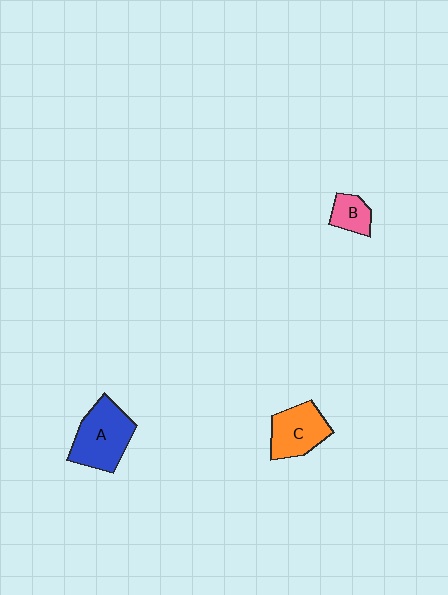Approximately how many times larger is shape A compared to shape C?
Approximately 1.3 times.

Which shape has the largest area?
Shape A (blue).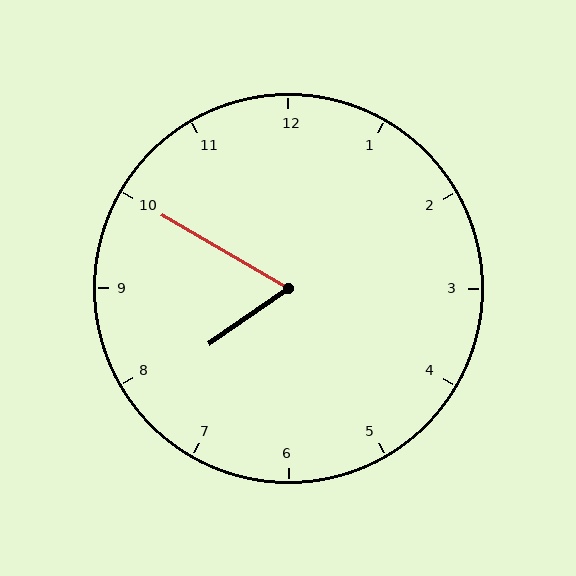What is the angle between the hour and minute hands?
Approximately 65 degrees.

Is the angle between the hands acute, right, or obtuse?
It is acute.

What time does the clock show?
7:50.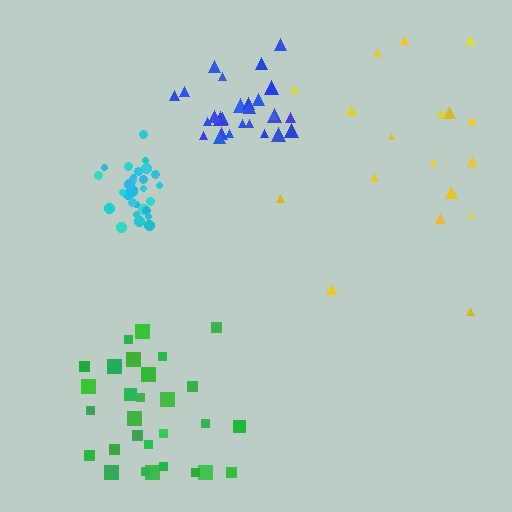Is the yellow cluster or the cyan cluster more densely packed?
Cyan.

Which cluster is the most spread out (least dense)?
Yellow.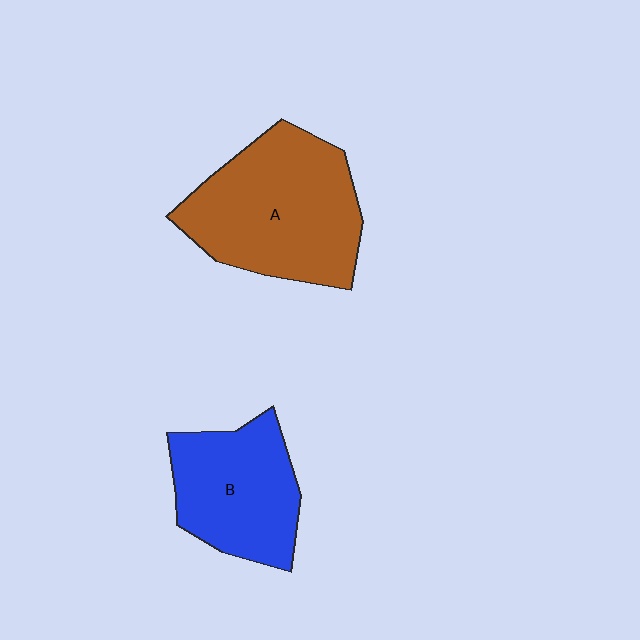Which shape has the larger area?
Shape A (brown).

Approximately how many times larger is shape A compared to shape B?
Approximately 1.4 times.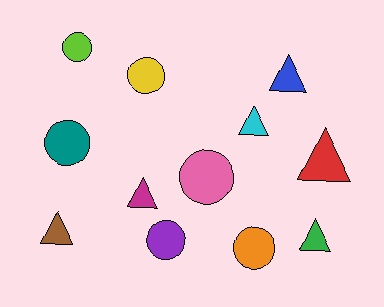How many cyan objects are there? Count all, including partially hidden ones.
There is 1 cyan object.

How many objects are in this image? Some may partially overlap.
There are 12 objects.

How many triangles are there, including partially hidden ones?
There are 6 triangles.